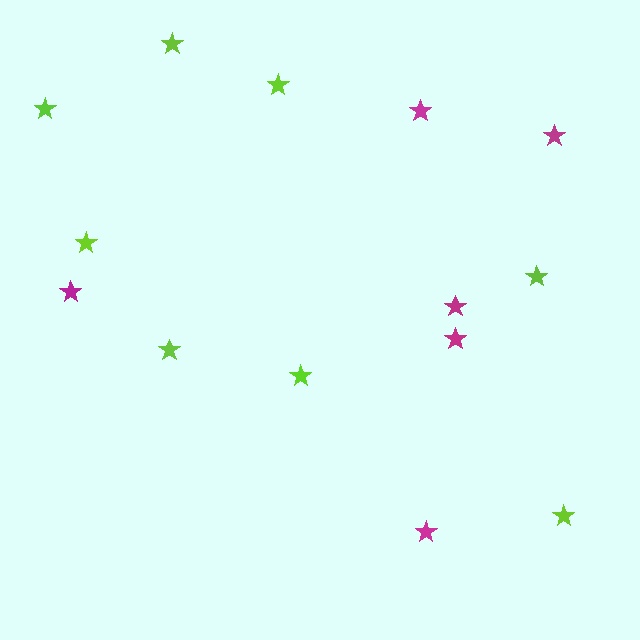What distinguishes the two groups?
There are 2 groups: one group of magenta stars (6) and one group of lime stars (8).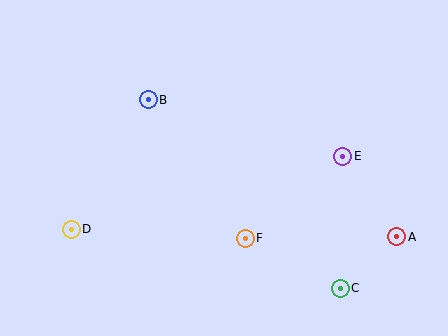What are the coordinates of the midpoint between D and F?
The midpoint between D and F is at (158, 234).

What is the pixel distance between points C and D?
The distance between C and D is 275 pixels.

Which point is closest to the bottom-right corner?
Point A is closest to the bottom-right corner.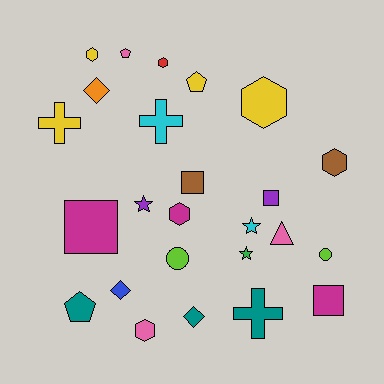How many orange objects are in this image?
There is 1 orange object.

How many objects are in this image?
There are 25 objects.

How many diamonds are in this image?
There are 3 diamonds.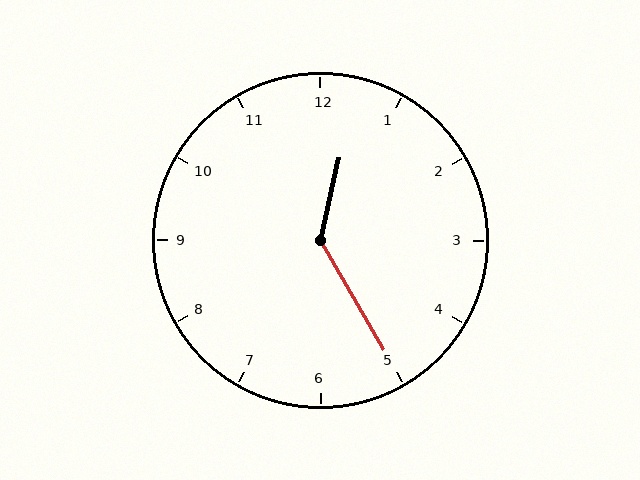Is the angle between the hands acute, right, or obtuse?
It is obtuse.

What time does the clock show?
12:25.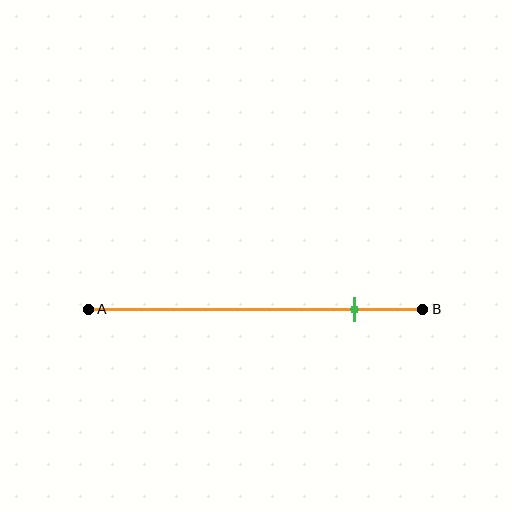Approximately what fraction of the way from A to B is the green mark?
The green mark is approximately 80% of the way from A to B.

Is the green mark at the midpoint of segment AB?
No, the mark is at about 80% from A, not at the 50% midpoint.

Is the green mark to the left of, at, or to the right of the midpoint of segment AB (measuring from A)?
The green mark is to the right of the midpoint of segment AB.